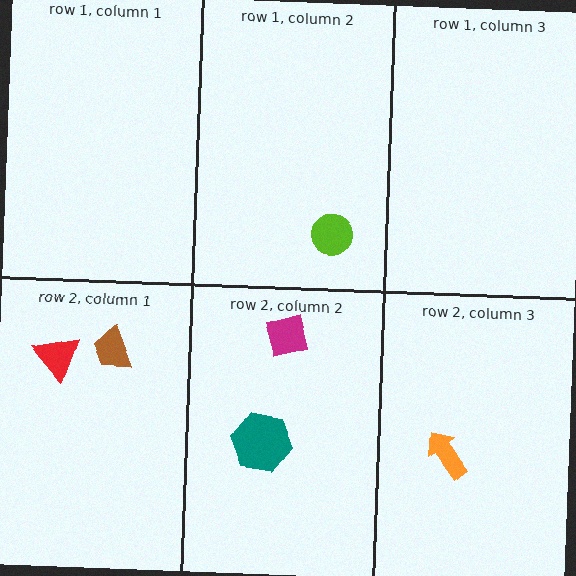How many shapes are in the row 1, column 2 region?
1.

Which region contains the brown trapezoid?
The row 2, column 1 region.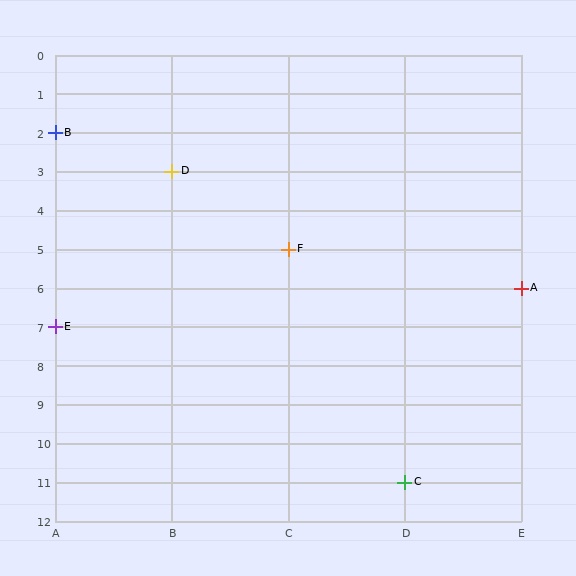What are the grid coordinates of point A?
Point A is at grid coordinates (E, 6).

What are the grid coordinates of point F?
Point F is at grid coordinates (C, 5).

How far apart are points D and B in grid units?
Points D and B are 1 column and 1 row apart (about 1.4 grid units diagonally).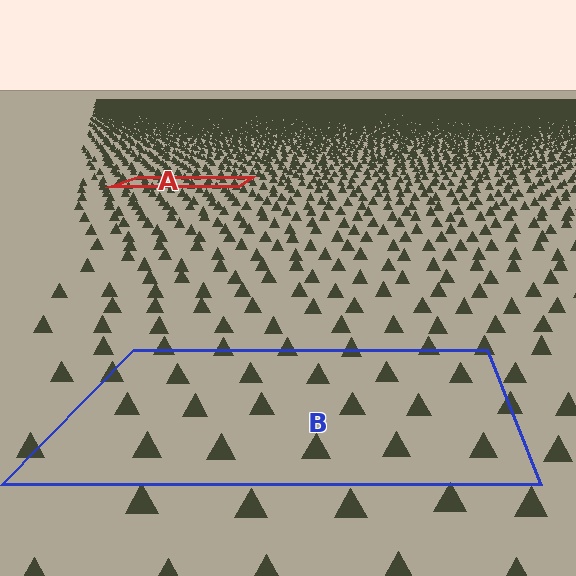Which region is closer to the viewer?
Region B is closer. The texture elements there are larger and more spread out.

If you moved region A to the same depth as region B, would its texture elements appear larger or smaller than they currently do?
They would appear larger. At a closer depth, the same texture elements are projected at a bigger on-screen size.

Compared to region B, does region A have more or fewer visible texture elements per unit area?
Region A has more texture elements per unit area — they are packed more densely because it is farther away.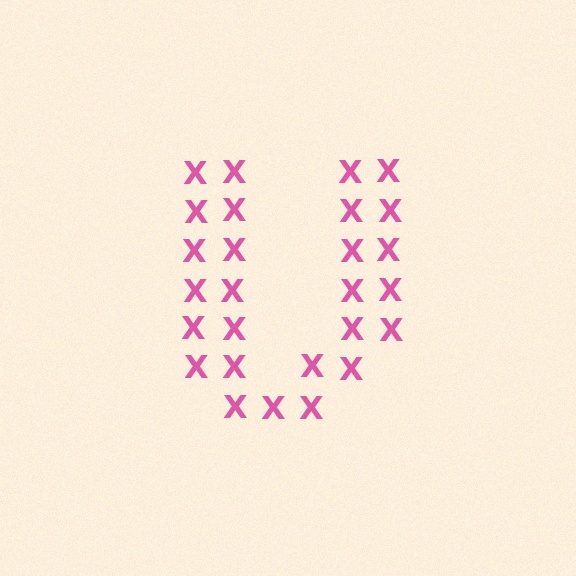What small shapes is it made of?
It is made of small letter X's.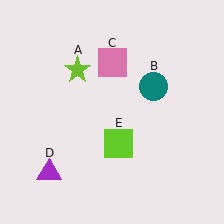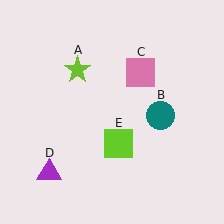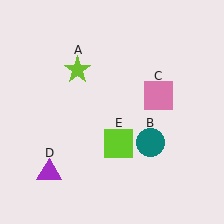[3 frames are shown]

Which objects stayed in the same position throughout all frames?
Lime star (object A) and purple triangle (object D) and lime square (object E) remained stationary.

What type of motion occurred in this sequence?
The teal circle (object B), pink square (object C) rotated clockwise around the center of the scene.